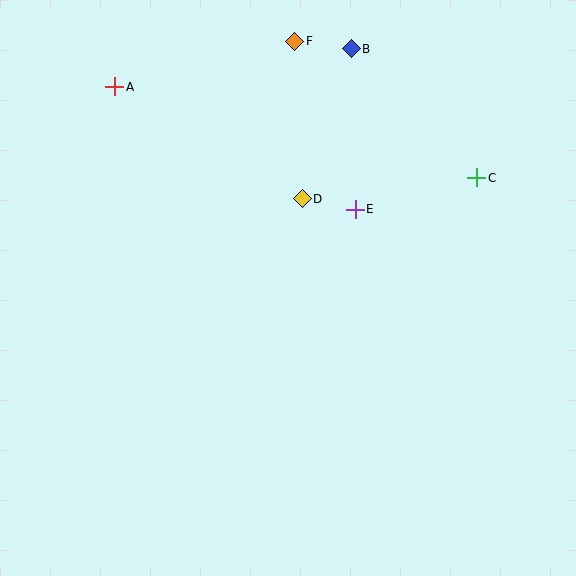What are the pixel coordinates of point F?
Point F is at (295, 41).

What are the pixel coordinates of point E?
Point E is at (355, 209).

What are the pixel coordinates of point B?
Point B is at (351, 49).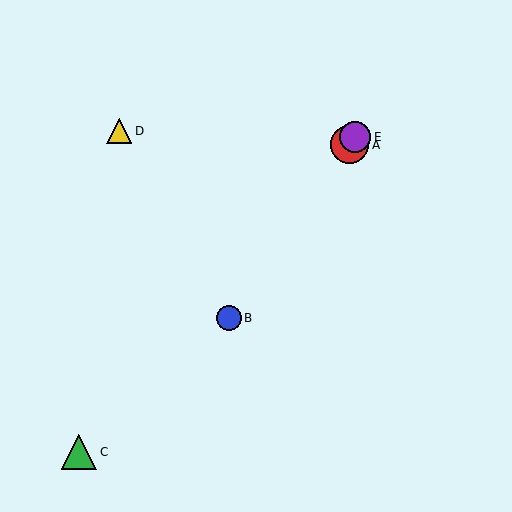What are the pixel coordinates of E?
Object E is at (355, 137).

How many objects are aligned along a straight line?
3 objects (A, B, E) are aligned along a straight line.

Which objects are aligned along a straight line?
Objects A, B, E are aligned along a straight line.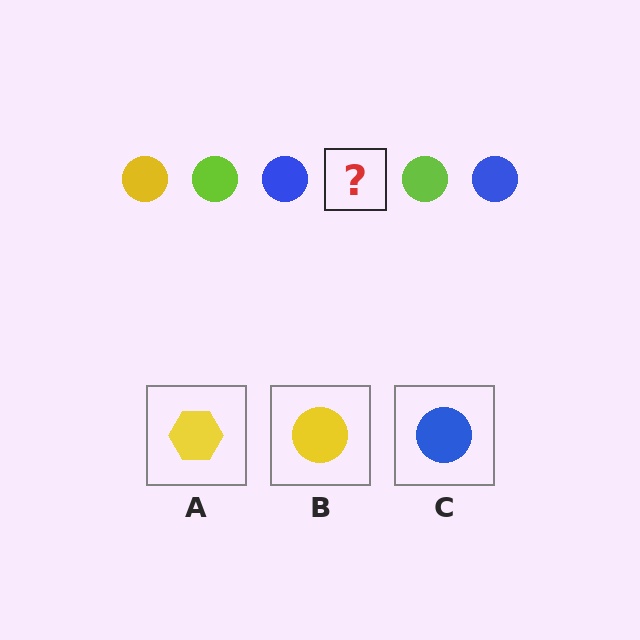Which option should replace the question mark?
Option B.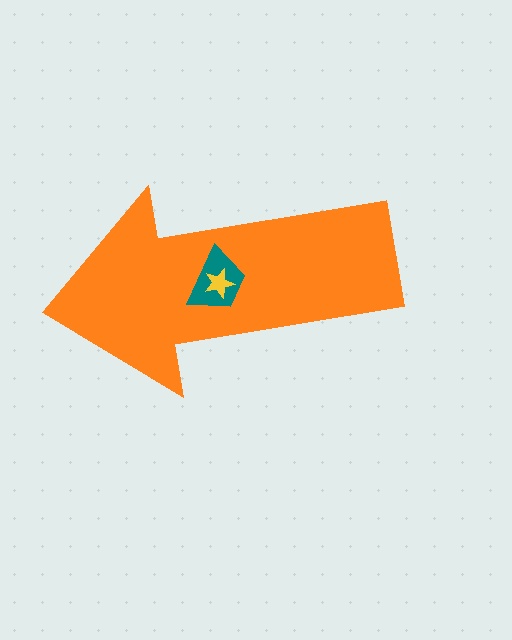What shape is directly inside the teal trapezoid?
The yellow star.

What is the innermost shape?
The yellow star.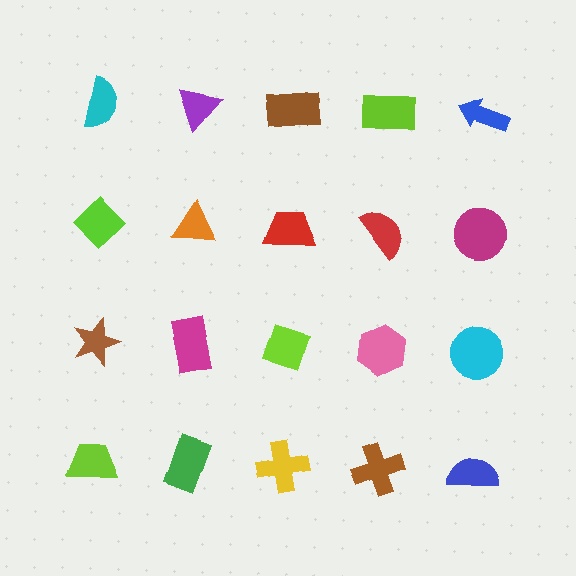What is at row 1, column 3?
A brown rectangle.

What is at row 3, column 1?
A brown star.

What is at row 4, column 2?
A green rectangle.